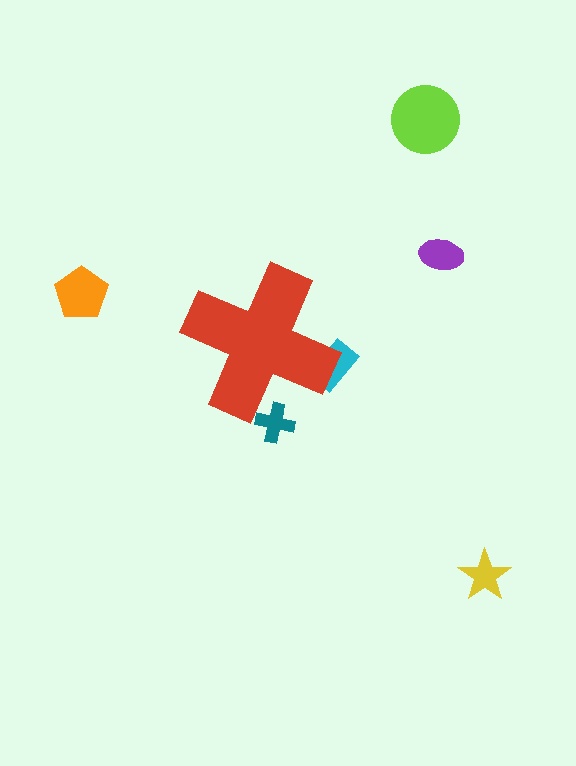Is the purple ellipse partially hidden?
No, the purple ellipse is fully visible.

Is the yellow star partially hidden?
No, the yellow star is fully visible.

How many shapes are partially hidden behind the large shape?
2 shapes are partially hidden.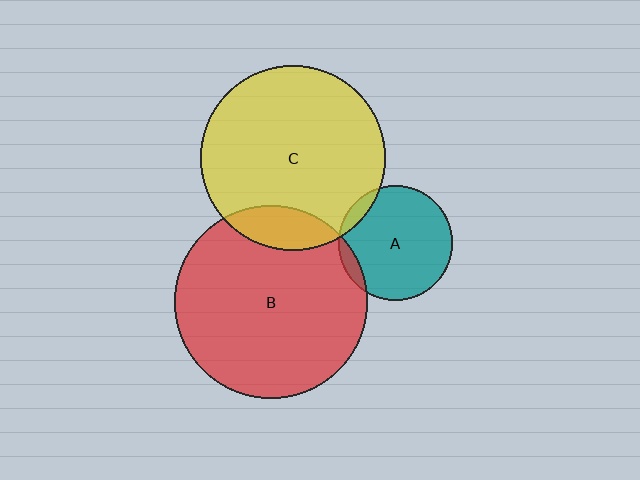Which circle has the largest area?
Circle B (red).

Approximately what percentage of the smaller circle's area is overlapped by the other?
Approximately 5%.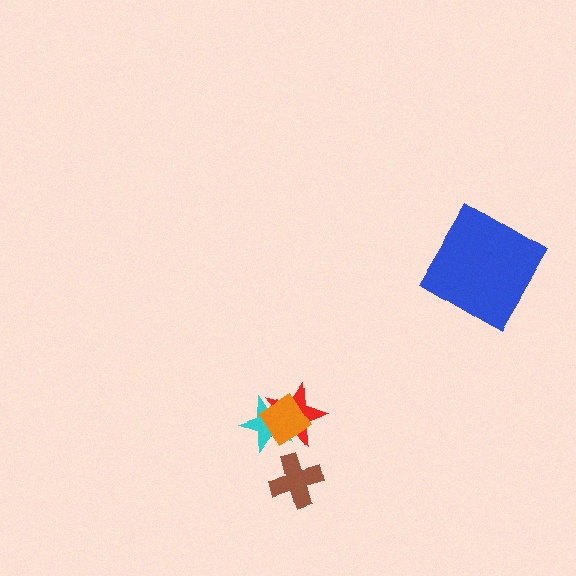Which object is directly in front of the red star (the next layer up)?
The cyan star is directly in front of the red star.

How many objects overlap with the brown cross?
0 objects overlap with the brown cross.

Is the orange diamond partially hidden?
No, no other shape covers it.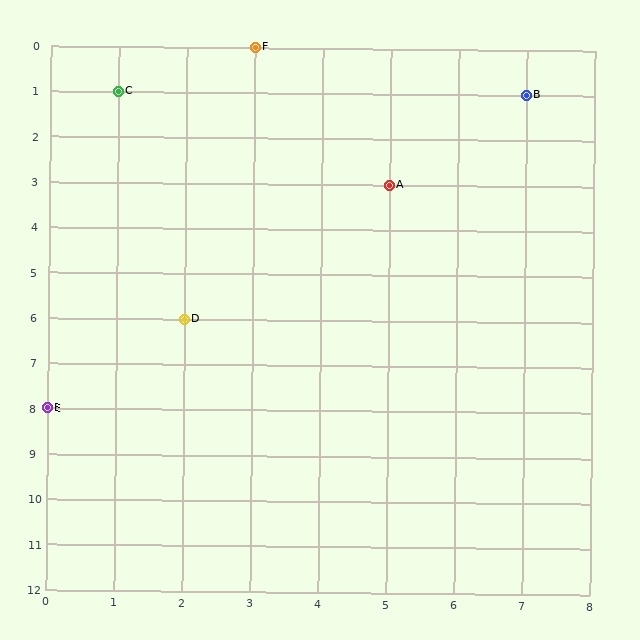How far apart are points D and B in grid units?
Points D and B are 5 columns and 5 rows apart (about 7.1 grid units diagonally).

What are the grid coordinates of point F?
Point F is at grid coordinates (3, 0).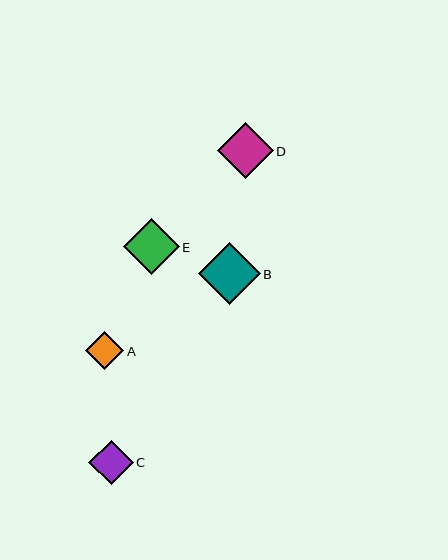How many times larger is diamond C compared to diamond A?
Diamond C is approximately 1.2 times the size of diamond A.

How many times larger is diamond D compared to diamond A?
Diamond D is approximately 1.5 times the size of diamond A.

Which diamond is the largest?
Diamond B is the largest with a size of approximately 62 pixels.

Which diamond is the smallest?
Diamond A is the smallest with a size of approximately 39 pixels.